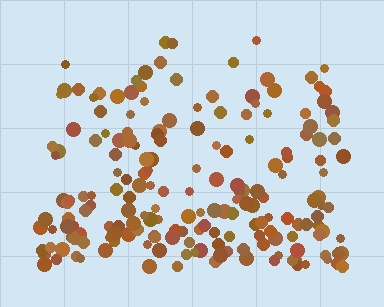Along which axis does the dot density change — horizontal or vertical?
Vertical.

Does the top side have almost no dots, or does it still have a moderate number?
Still a moderate number, just noticeably fewer than the bottom.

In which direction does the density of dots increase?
From top to bottom, with the bottom side densest.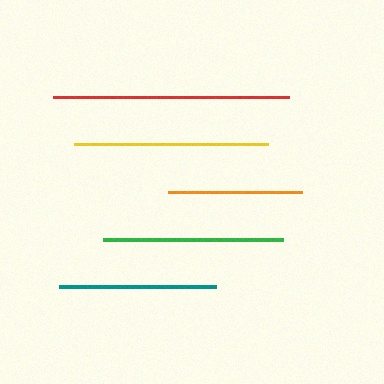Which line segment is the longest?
The red line is the longest at approximately 236 pixels.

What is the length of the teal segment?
The teal segment is approximately 157 pixels long.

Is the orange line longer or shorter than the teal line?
The teal line is longer than the orange line.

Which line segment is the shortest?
The orange line is the shortest at approximately 134 pixels.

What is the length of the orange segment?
The orange segment is approximately 134 pixels long.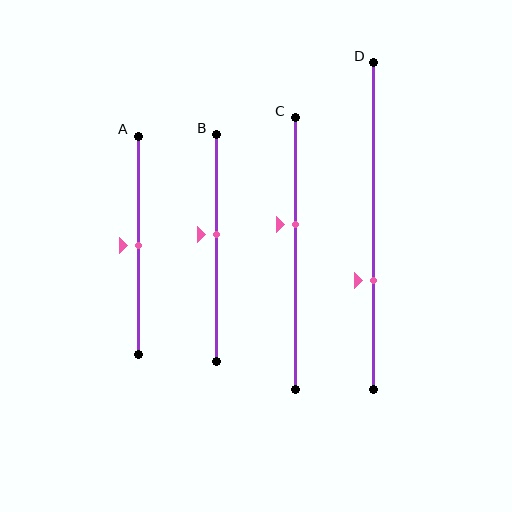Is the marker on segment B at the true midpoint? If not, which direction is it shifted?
No, the marker on segment B is shifted upward by about 6% of the segment length.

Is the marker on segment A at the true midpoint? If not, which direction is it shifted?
Yes, the marker on segment A is at the true midpoint.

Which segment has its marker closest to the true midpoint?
Segment A has its marker closest to the true midpoint.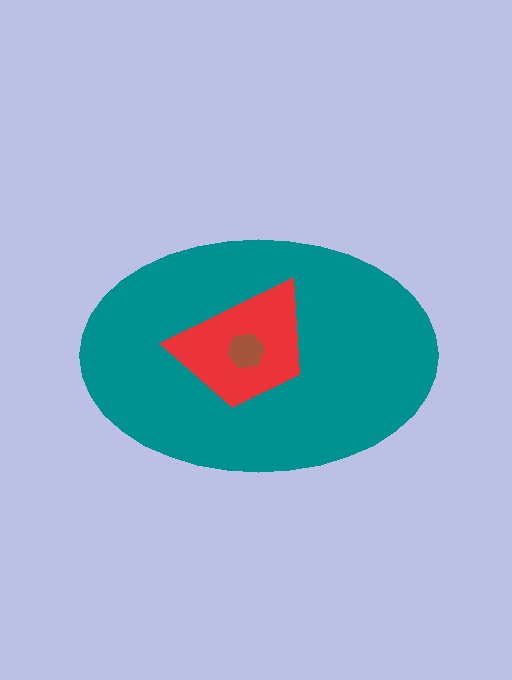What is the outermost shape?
The teal ellipse.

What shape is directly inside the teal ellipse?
The red trapezoid.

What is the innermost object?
The brown hexagon.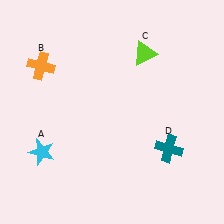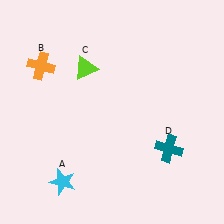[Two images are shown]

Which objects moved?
The objects that moved are: the cyan star (A), the lime triangle (C).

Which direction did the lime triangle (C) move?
The lime triangle (C) moved left.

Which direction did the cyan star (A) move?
The cyan star (A) moved down.